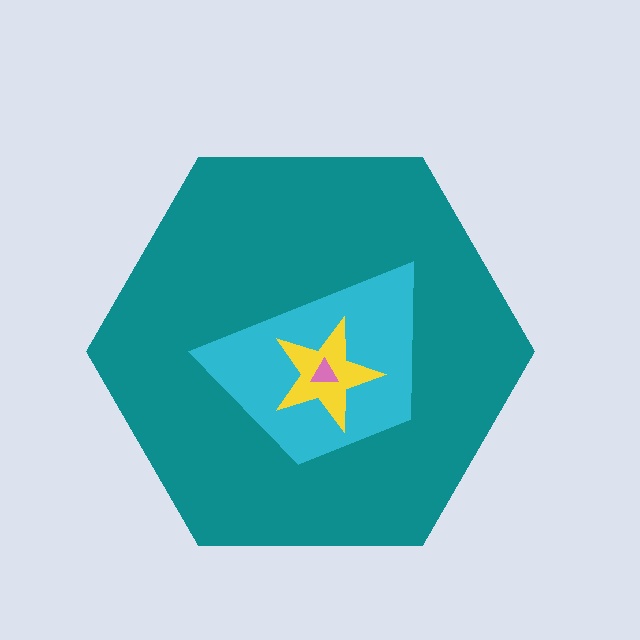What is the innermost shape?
The pink triangle.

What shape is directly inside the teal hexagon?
The cyan trapezoid.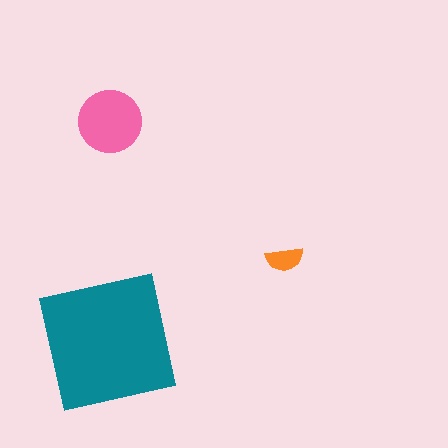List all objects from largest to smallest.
The teal square, the pink circle, the orange semicircle.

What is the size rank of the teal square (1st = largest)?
1st.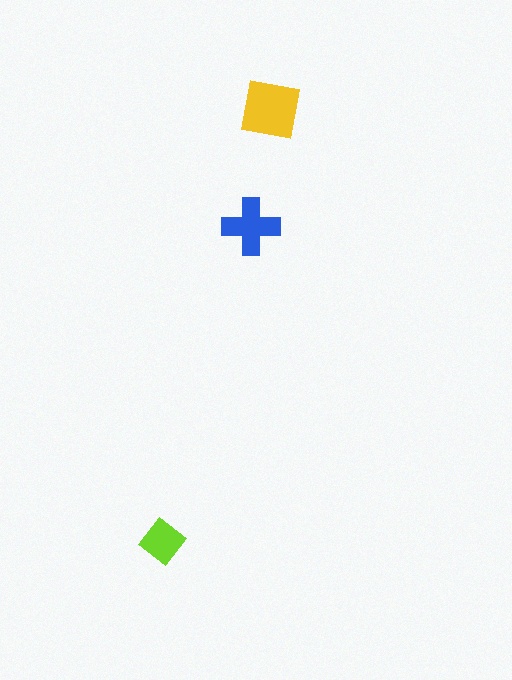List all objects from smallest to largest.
The lime diamond, the blue cross, the yellow square.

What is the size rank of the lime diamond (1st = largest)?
3rd.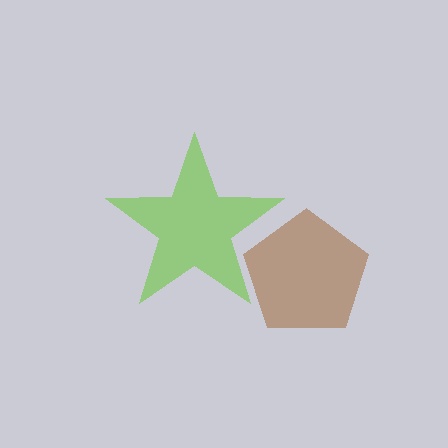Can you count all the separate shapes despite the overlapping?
Yes, there are 2 separate shapes.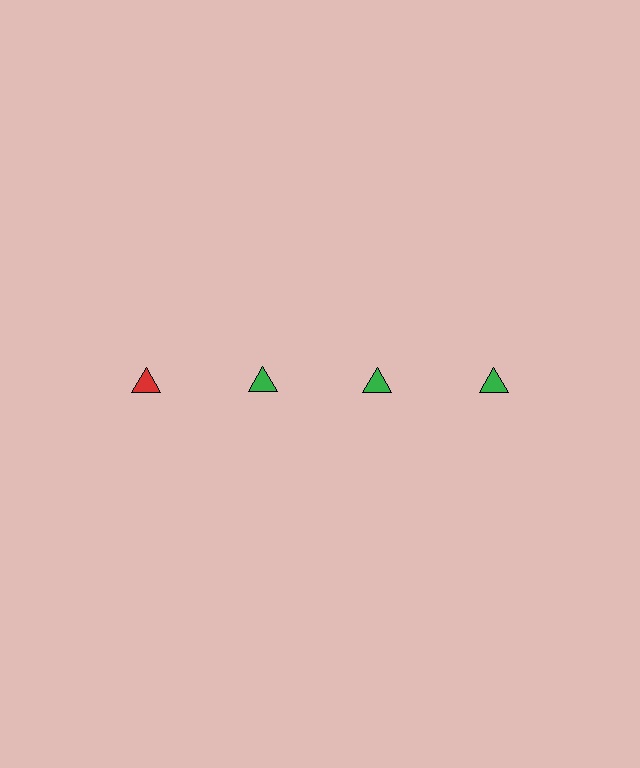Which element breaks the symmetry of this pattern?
The red triangle in the top row, leftmost column breaks the symmetry. All other shapes are green triangles.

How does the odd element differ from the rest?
It has a different color: red instead of green.